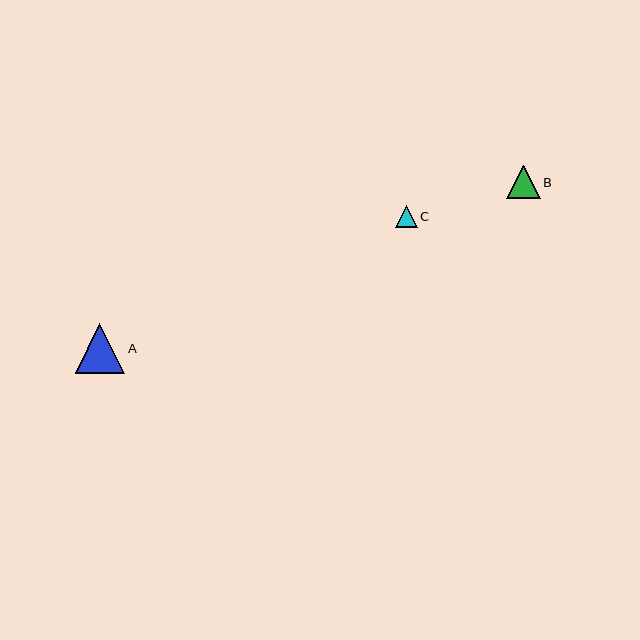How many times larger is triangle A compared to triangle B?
Triangle A is approximately 1.5 times the size of triangle B.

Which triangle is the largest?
Triangle A is the largest with a size of approximately 50 pixels.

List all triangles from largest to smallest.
From largest to smallest: A, B, C.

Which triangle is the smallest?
Triangle C is the smallest with a size of approximately 22 pixels.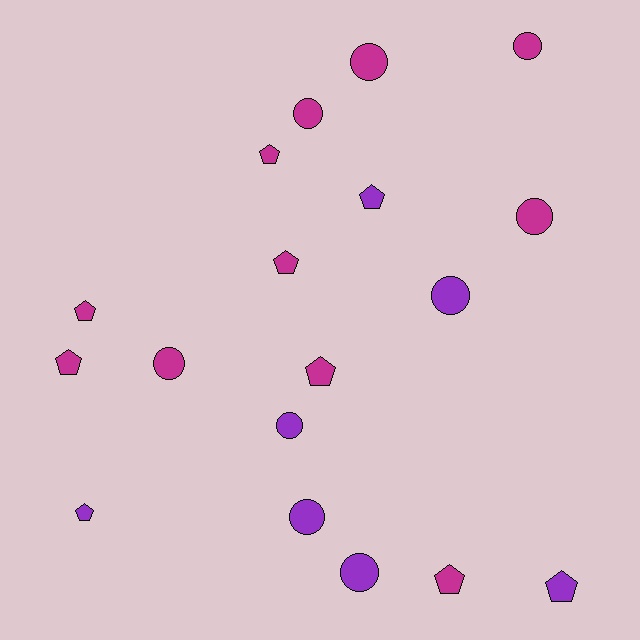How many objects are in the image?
There are 18 objects.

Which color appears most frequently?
Magenta, with 11 objects.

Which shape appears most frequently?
Pentagon, with 9 objects.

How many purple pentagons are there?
There are 3 purple pentagons.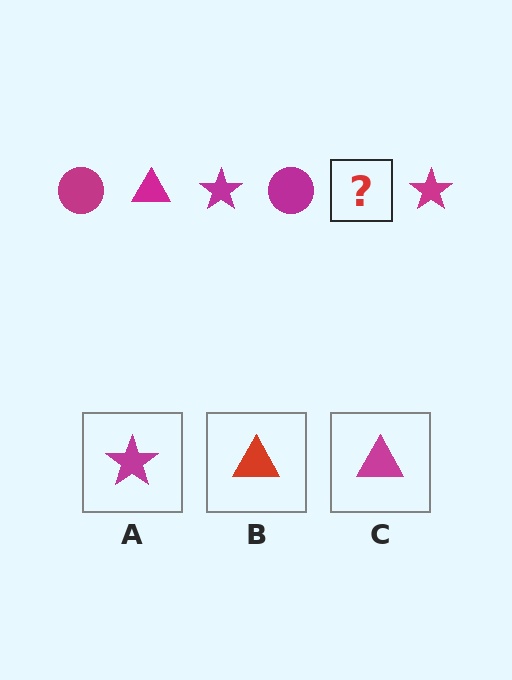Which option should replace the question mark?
Option C.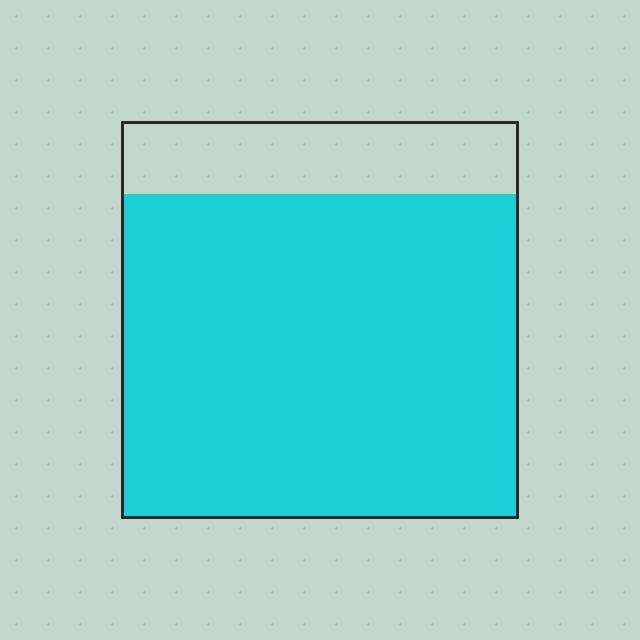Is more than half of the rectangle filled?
Yes.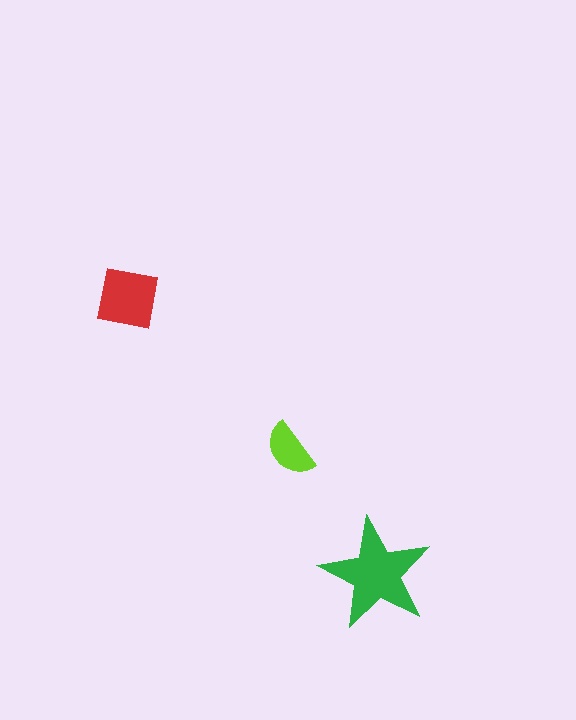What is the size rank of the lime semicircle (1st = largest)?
3rd.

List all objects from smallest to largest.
The lime semicircle, the red square, the green star.